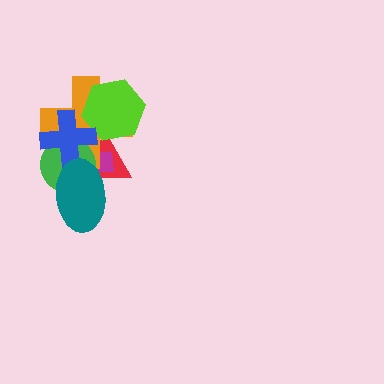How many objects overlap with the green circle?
5 objects overlap with the green circle.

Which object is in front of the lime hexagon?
The blue cross is in front of the lime hexagon.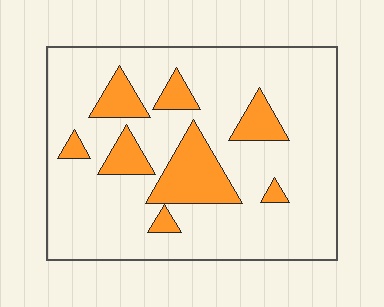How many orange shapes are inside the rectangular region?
8.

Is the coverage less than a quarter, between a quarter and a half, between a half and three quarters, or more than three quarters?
Less than a quarter.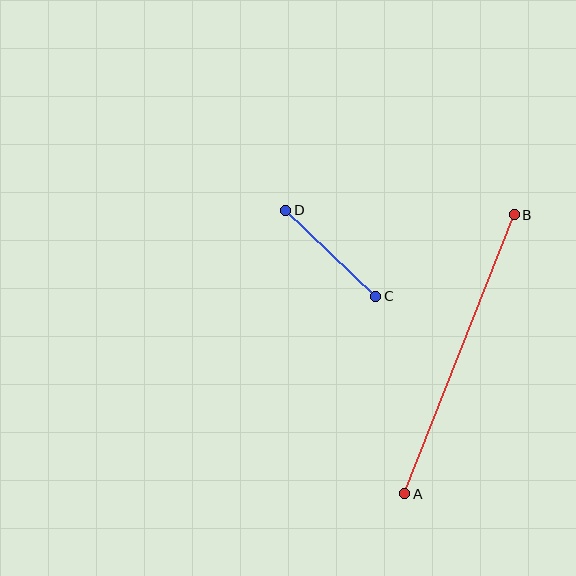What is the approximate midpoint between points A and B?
The midpoint is at approximately (459, 354) pixels.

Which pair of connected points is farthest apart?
Points A and B are farthest apart.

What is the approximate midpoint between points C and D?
The midpoint is at approximately (331, 253) pixels.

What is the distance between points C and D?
The distance is approximately 124 pixels.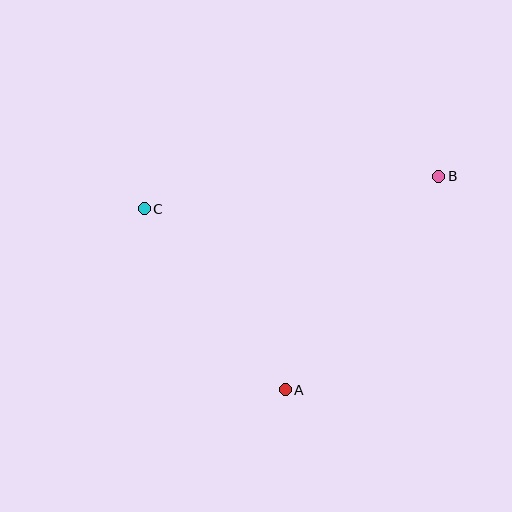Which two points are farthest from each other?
Points B and C are farthest from each other.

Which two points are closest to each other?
Points A and C are closest to each other.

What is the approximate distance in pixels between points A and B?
The distance between A and B is approximately 263 pixels.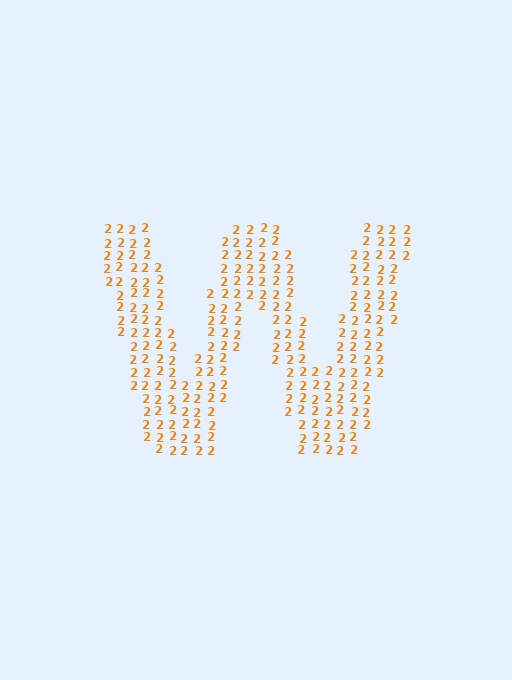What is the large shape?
The large shape is the letter W.